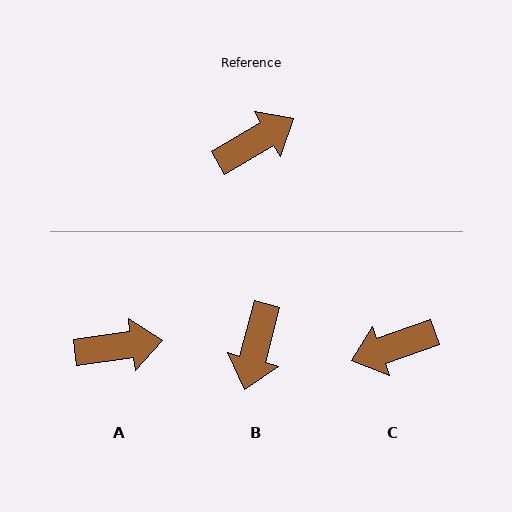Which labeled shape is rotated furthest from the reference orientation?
C, about 169 degrees away.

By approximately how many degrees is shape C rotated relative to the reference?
Approximately 169 degrees counter-clockwise.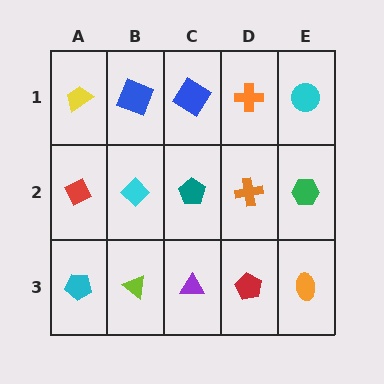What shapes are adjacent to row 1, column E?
A green hexagon (row 2, column E), an orange cross (row 1, column D).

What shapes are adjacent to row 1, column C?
A teal pentagon (row 2, column C), a blue square (row 1, column B), an orange cross (row 1, column D).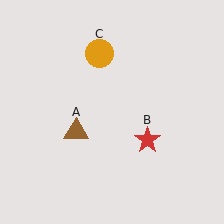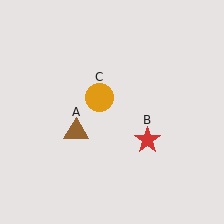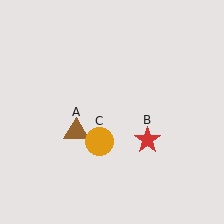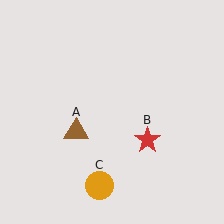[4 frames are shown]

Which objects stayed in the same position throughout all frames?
Brown triangle (object A) and red star (object B) remained stationary.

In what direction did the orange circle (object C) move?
The orange circle (object C) moved down.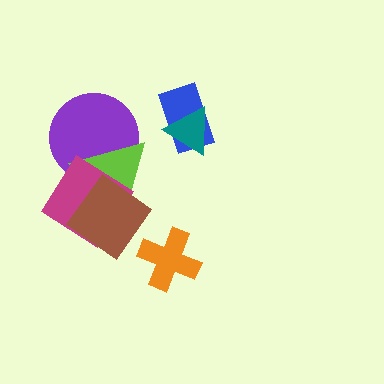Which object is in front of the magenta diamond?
The brown diamond is in front of the magenta diamond.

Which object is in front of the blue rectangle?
The teal triangle is in front of the blue rectangle.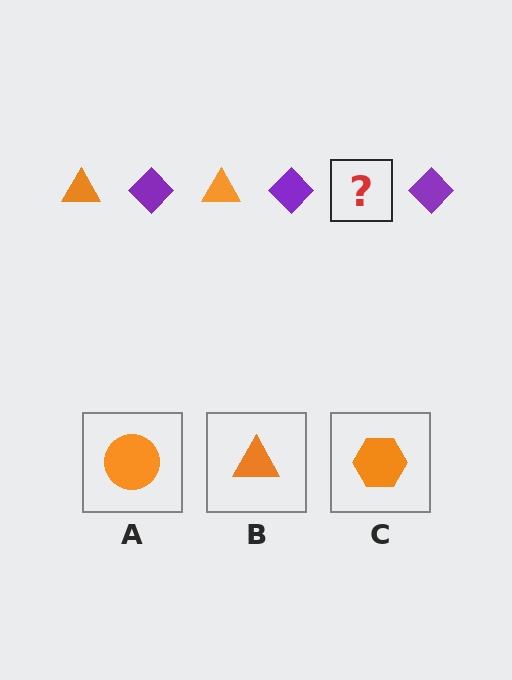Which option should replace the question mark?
Option B.